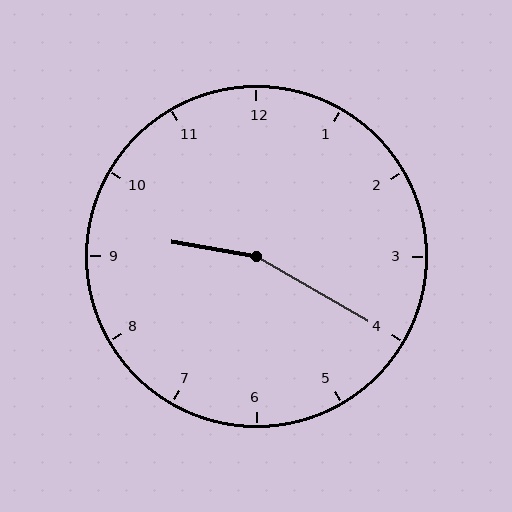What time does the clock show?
9:20.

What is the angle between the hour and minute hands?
Approximately 160 degrees.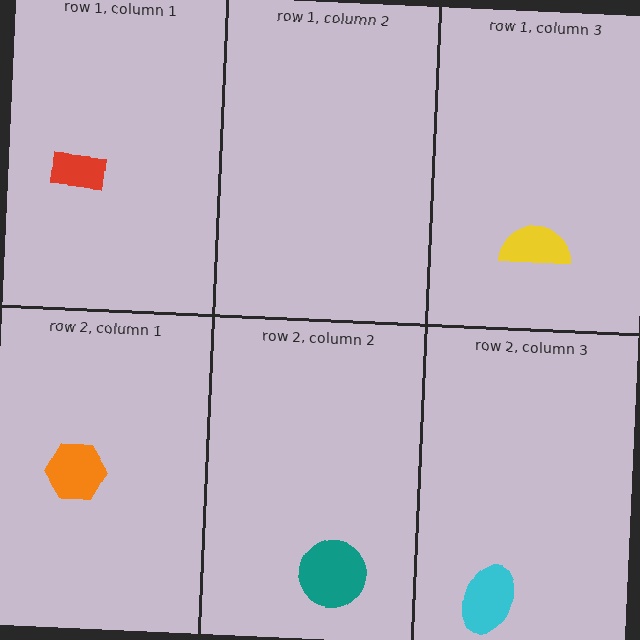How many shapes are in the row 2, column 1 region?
1.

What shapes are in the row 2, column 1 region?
The orange hexagon.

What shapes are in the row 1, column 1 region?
The red rectangle.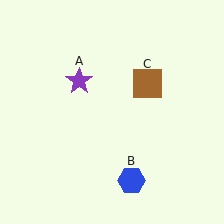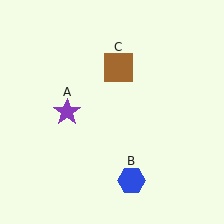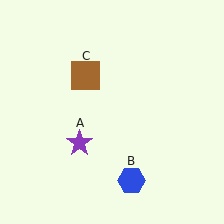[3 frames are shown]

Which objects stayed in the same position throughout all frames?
Blue hexagon (object B) remained stationary.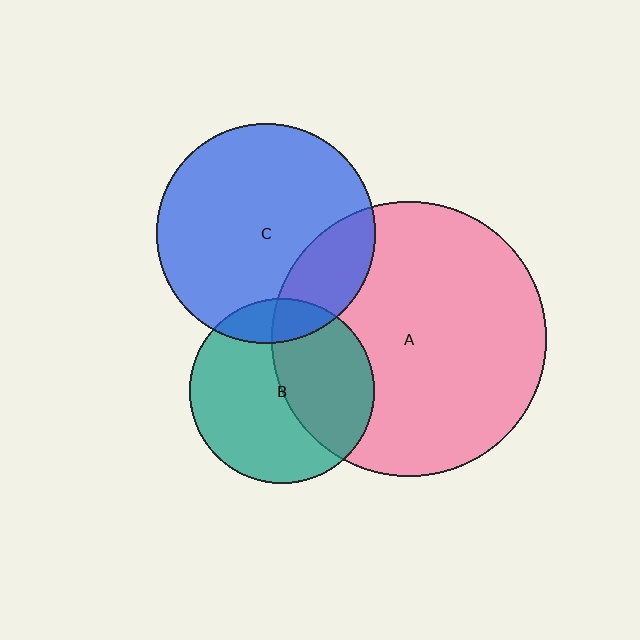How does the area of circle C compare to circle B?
Approximately 1.4 times.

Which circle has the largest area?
Circle A (pink).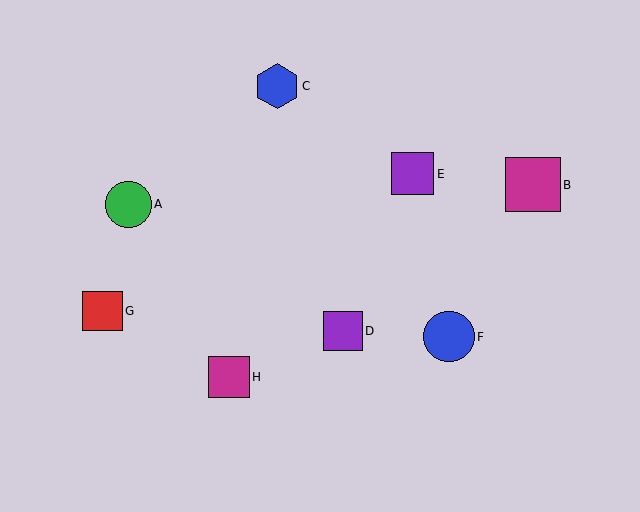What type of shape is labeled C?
Shape C is a blue hexagon.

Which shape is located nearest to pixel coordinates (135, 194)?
The green circle (labeled A) at (128, 204) is nearest to that location.